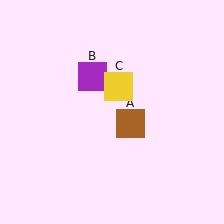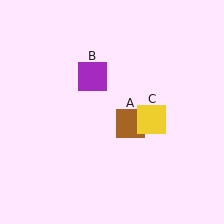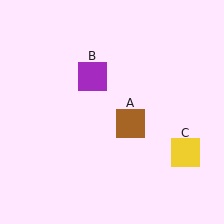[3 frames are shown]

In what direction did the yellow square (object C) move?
The yellow square (object C) moved down and to the right.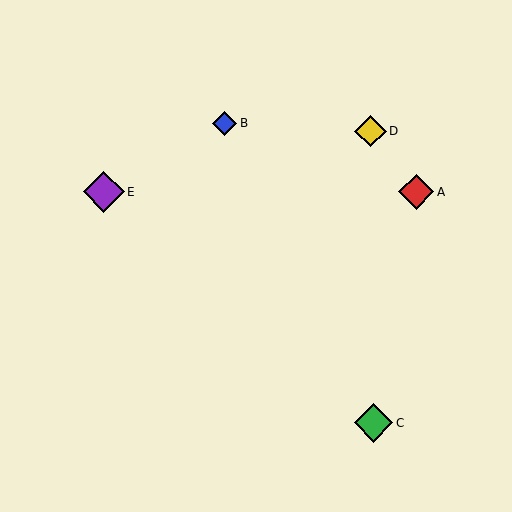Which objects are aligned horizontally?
Objects A, E are aligned horizontally.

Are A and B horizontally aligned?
No, A is at y≈192 and B is at y≈123.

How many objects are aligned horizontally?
2 objects (A, E) are aligned horizontally.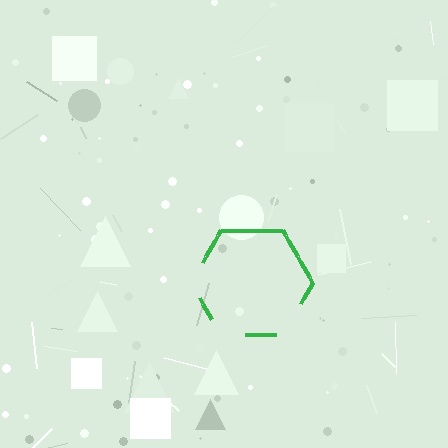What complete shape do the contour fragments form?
The contour fragments form a hexagon.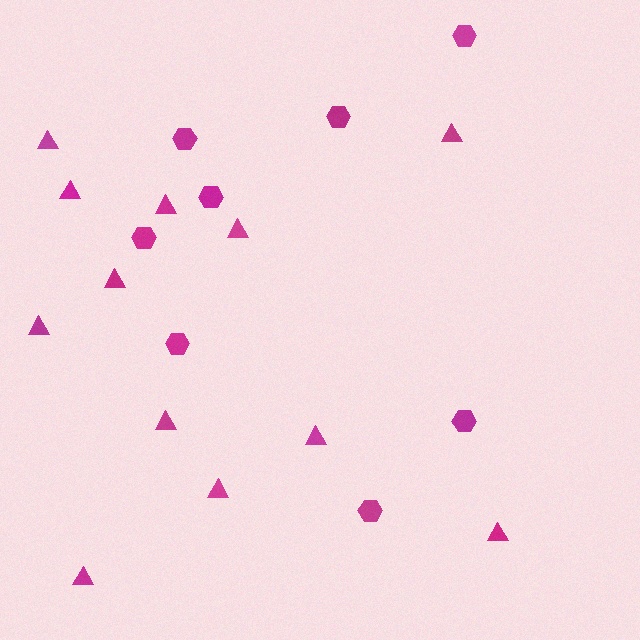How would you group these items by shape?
There are 2 groups: one group of hexagons (8) and one group of triangles (12).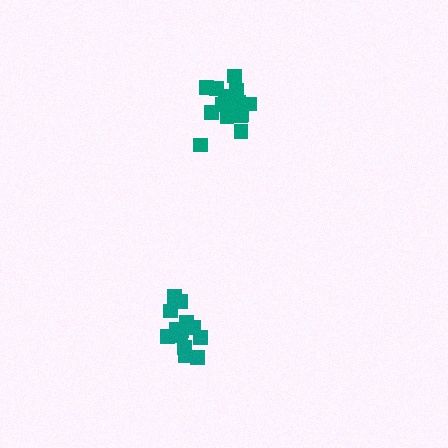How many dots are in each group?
Group 1: 18 dots, Group 2: 13 dots (31 total).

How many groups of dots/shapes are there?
There are 2 groups.